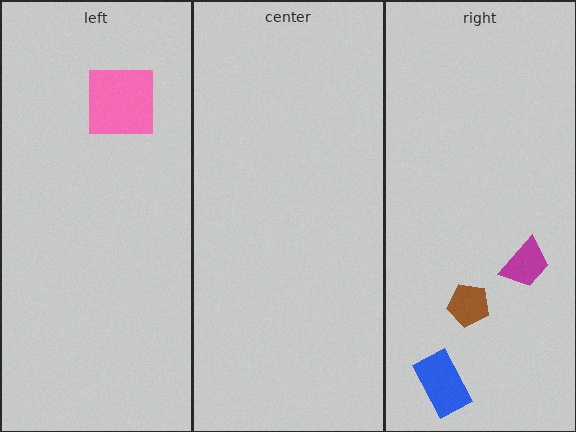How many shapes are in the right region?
3.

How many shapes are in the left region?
1.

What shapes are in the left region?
The pink square.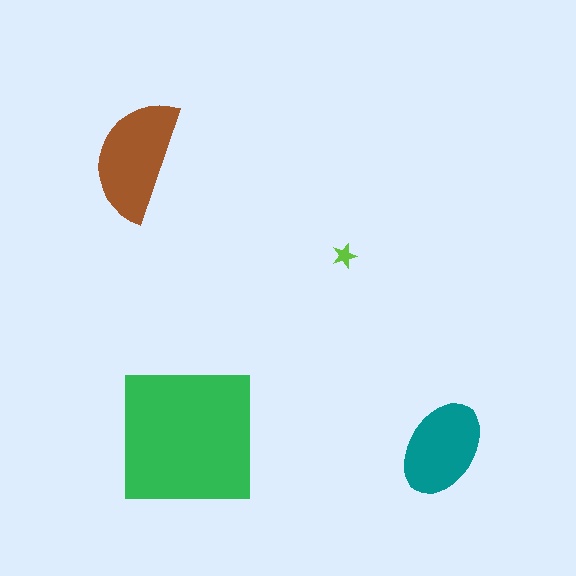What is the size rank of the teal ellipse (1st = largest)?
3rd.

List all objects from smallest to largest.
The lime star, the teal ellipse, the brown semicircle, the green square.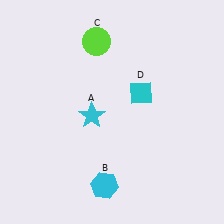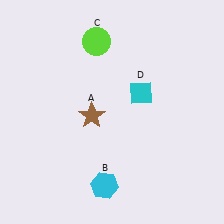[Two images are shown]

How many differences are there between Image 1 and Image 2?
There is 1 difference between the two images.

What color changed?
The star (A) changed from cyan in Image 1 to brown in Image 2.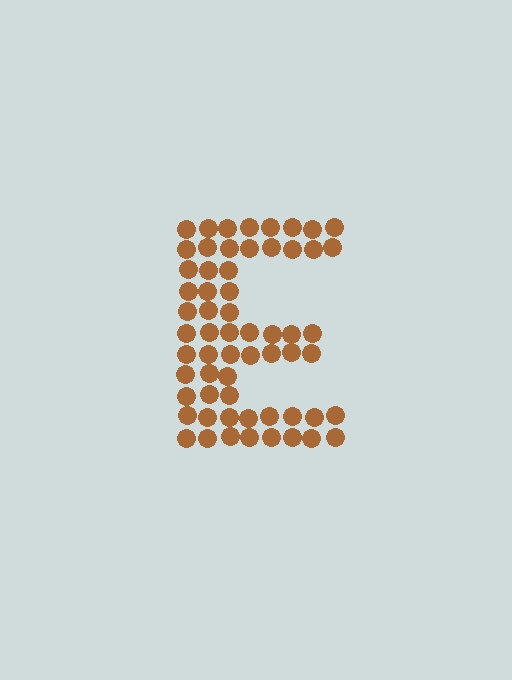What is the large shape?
The large shape is the letter E.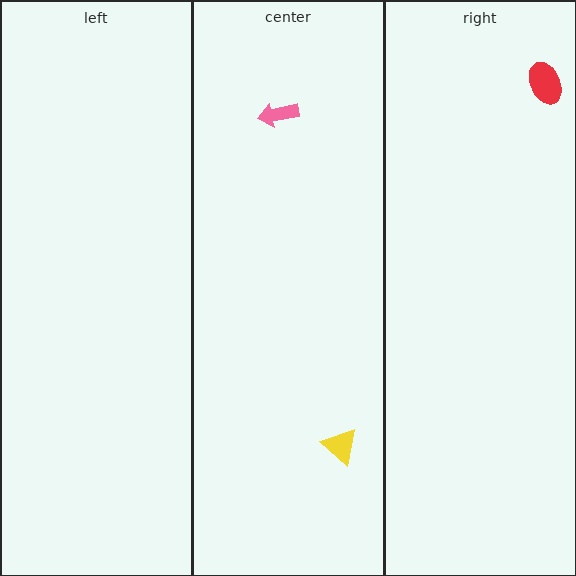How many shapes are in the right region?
1.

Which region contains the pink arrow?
The center region.